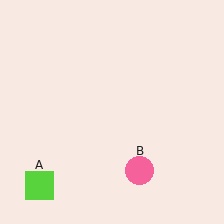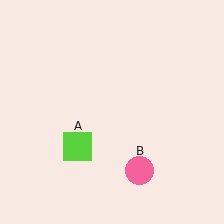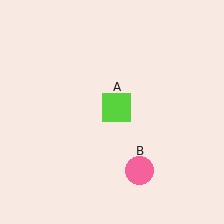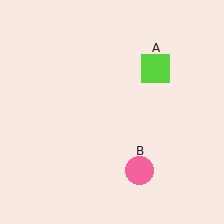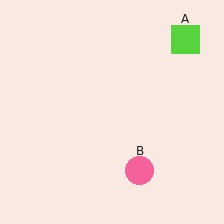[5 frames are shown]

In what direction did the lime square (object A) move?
The lime square (object A) moved up and to the right.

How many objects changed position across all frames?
1 object changed position: lime square (object A).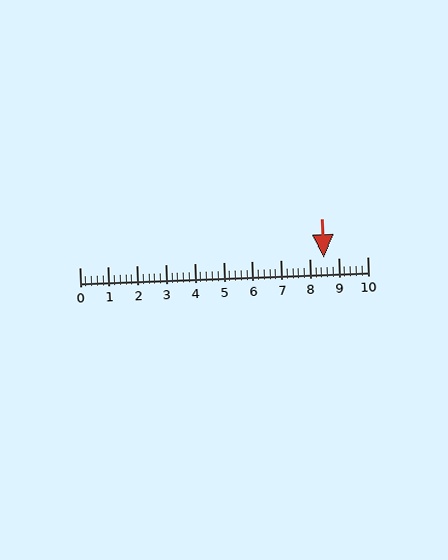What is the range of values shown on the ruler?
The ruler shows values from 0 to 10.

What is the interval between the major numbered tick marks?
The major tick marks are spaced 1 units apart.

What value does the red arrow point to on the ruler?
The red arrow points to approximately 8.5.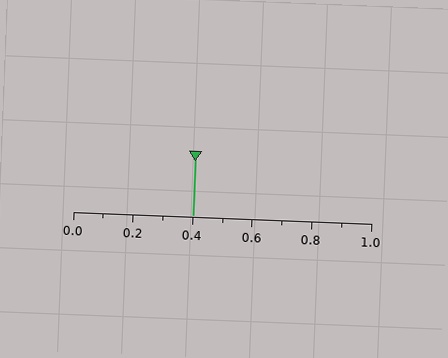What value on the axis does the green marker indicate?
The marker indicates approximately 0.4.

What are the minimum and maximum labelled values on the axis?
The axis runs from 0.0 to 1.0.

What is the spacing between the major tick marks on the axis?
The major ticks are spaced 0.2 apart.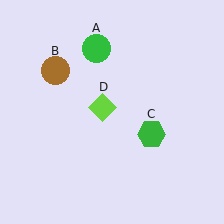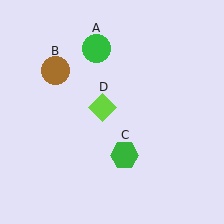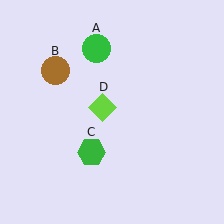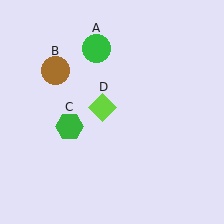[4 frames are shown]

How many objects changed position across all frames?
1 object changed position: green hexagon (object C).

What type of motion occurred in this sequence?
The green hexagon (object C) rotated clockwise around the center of the scene.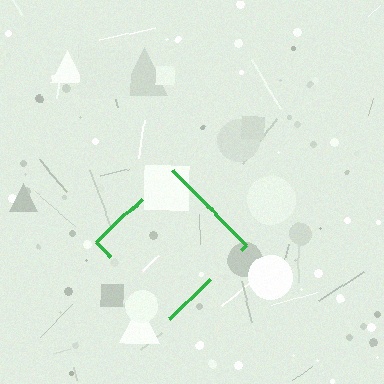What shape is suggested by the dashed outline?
The dashed outline suggests a diamond.